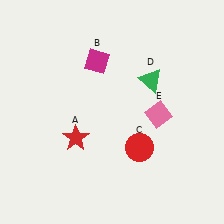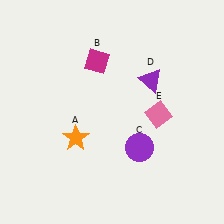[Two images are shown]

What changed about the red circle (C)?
In Image 1, C is red. In Image 2, it changed to purple.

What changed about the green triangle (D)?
In Image 1, D is green. In Image 2, it changed to purple.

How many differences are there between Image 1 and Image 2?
There are 3 differences between the two images.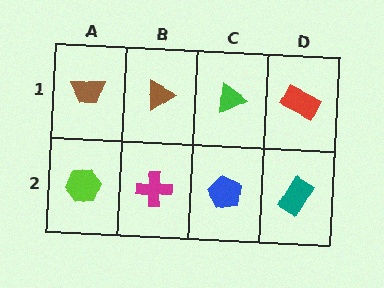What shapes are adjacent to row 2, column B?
A brown triangle (row 1, column B), a lime hexagon (row 2, column A), a blue pentagon (row 2, column C).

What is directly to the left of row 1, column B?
A brown trapezoid.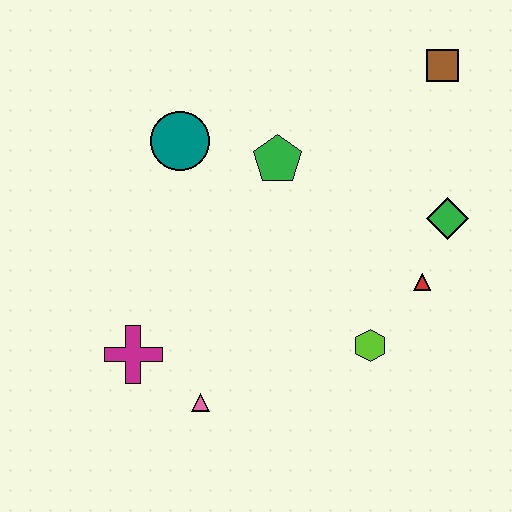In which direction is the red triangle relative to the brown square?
The red triangle is below the brown square.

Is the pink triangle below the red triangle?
Yes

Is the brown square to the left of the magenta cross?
No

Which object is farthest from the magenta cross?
The brown square is farthest from the magenta cross.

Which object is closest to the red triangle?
The green diamond is closest to the red triangle.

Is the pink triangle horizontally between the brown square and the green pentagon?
No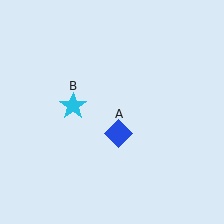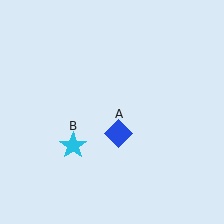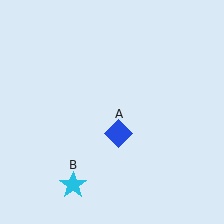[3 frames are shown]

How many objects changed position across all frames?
1 object changed position: cyan star (object B).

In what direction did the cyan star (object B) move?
The cyan star (object B) moved down.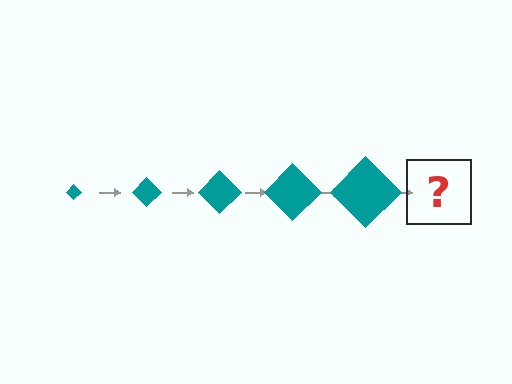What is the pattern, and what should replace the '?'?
The pattern is that the diamond gets progressively larger each step. The '?' should be a teal diamond, larger than the previous one.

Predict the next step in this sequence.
The next step is a teal diamond, larger than the previous one.